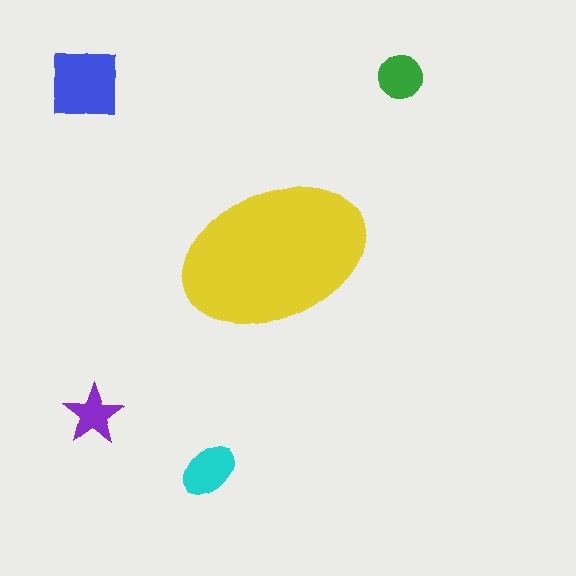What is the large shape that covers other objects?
A yellow ellipse.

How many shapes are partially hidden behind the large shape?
0 shapes are partially hidden.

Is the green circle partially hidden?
No, the green circle is fully visible.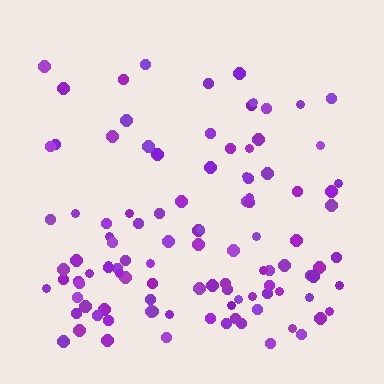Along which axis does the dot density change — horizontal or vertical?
Vertical.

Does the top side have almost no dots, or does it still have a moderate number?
Still a moderate number, just noticeably fewer than the bottom.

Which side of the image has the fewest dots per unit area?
The top.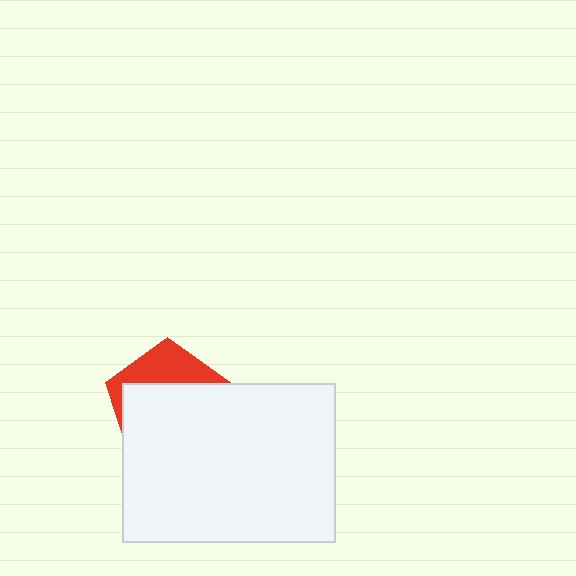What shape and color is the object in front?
The object in front is a white rectangle.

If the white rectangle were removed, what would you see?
You would see the complete red pentagon.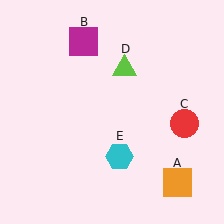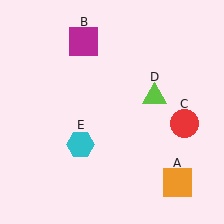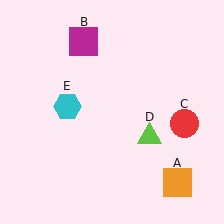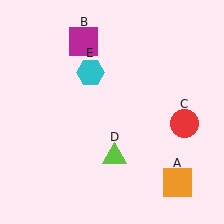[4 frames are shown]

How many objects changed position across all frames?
2 objects changed position: lime triangle (object D), cyan hexagon (object E).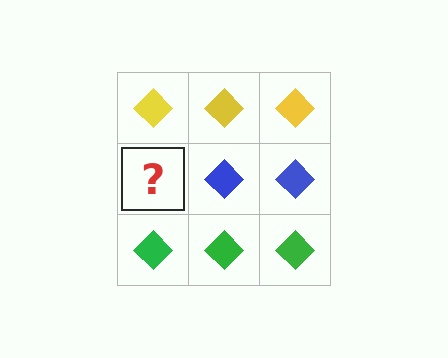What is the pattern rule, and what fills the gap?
The rule is that each row has a consistent color. The gap should be filled with a blue diamond.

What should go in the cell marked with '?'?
The missing cell should contain a blue diamond.